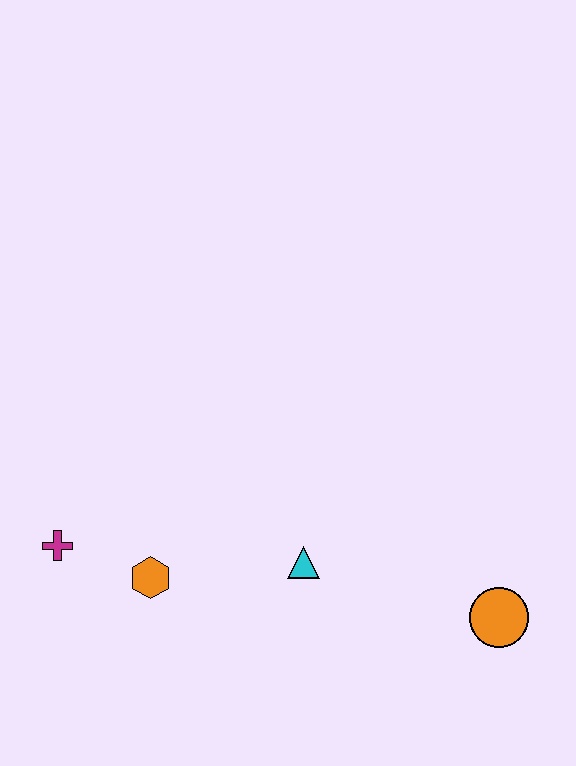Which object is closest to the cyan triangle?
The orange hexagon is closest to the cyan triangle.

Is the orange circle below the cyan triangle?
Yes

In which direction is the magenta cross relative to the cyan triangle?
The magenta cross is to the left of the cyan triangle.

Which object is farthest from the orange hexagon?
The orange circle is farthest from the orange hexagon.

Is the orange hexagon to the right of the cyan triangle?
No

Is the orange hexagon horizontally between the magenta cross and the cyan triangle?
Yes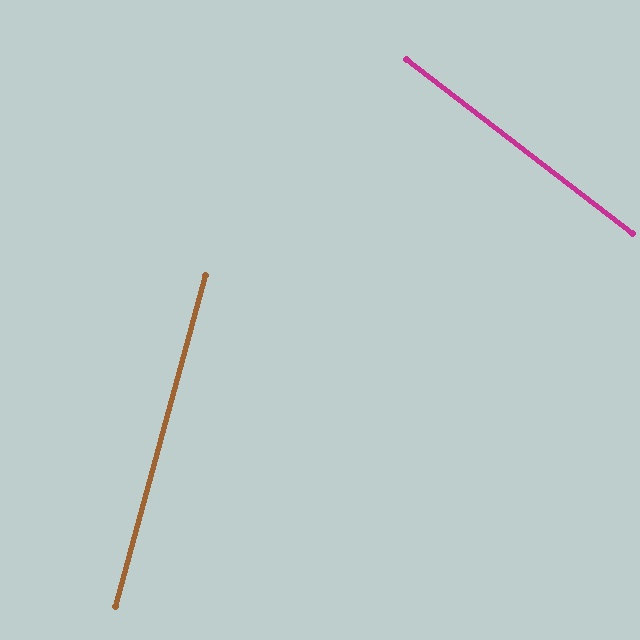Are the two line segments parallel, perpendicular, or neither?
Neither parallel nor perpendicular — they differ by about 68°.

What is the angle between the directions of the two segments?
Approximately 68 degrees.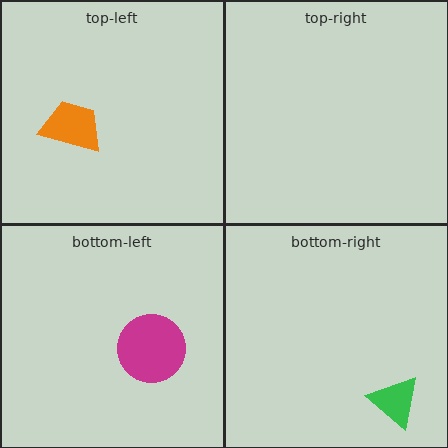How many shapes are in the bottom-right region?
1.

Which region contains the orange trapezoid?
The top-left region.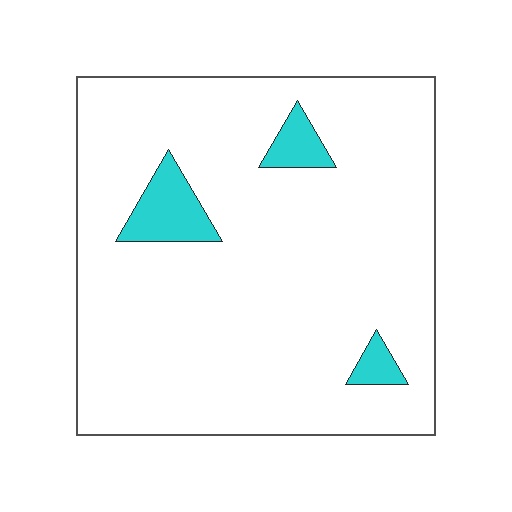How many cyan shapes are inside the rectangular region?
3.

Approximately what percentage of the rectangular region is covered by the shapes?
Approximately 5%.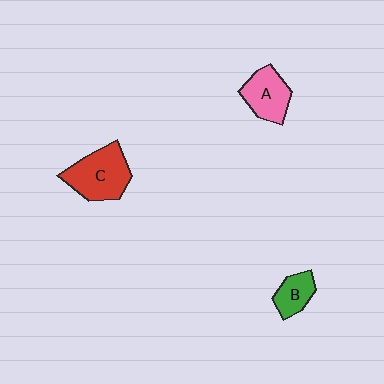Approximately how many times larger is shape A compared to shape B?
Approximately 1.5 times.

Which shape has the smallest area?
Shape B (green).